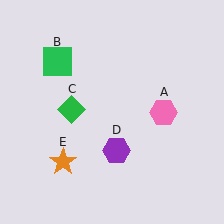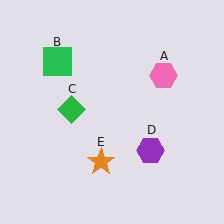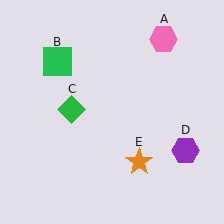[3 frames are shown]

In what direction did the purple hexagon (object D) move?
The purple hexagon (object D) moved right.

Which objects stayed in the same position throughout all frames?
Green square (object B) and green diamond (object C) remained stationary.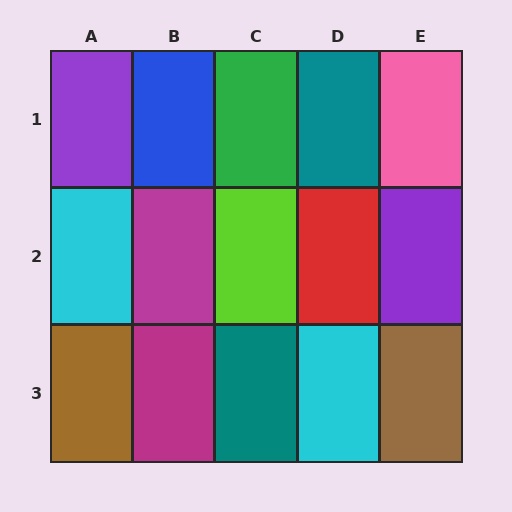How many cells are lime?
1 cell is lime.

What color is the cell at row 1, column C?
Green.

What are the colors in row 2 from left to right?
Cyan, magenta, lime, red, purple.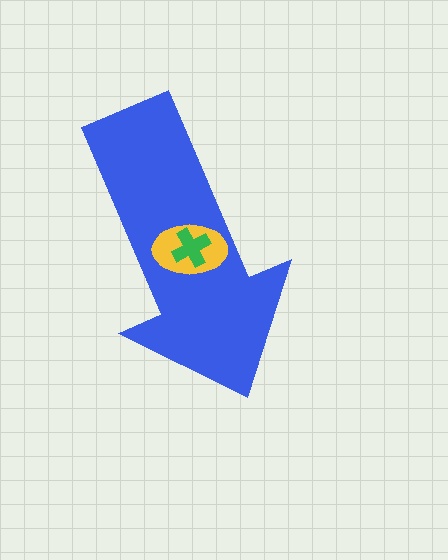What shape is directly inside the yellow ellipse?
The green cross.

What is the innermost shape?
The green cross.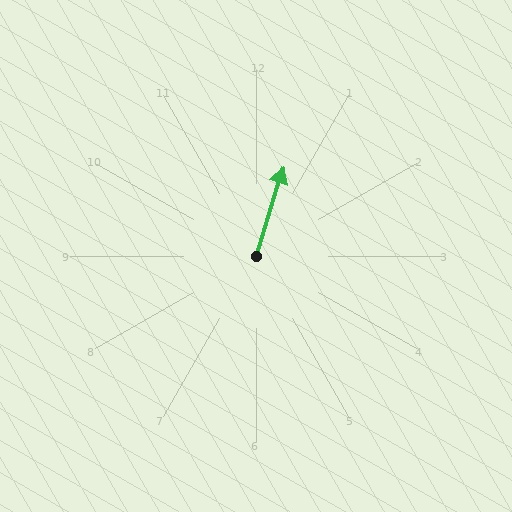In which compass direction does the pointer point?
North.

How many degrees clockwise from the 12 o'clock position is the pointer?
Approximately 17 degrees.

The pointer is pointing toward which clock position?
Roughly 1 o'clock.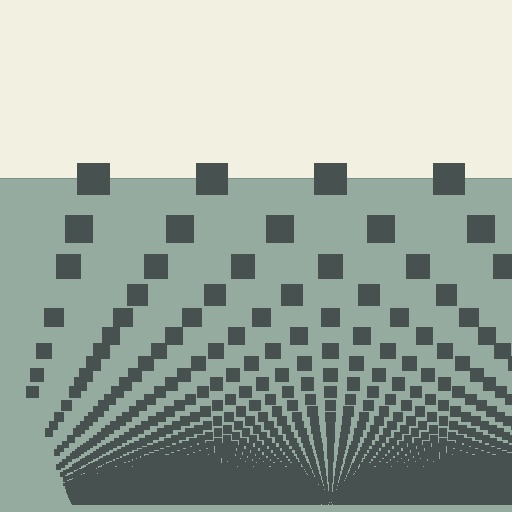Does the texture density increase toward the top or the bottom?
Density increases toward the bottom.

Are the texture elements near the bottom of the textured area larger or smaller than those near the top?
Smaller. The gradient is inverted — elements near the bottom are smaller and denser.